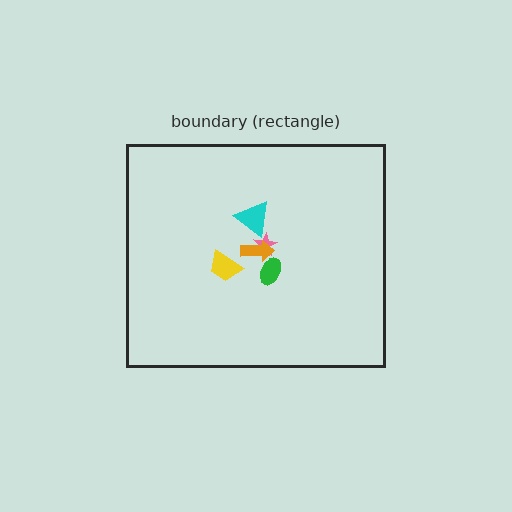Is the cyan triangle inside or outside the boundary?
Inside.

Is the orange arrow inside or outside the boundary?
Inside.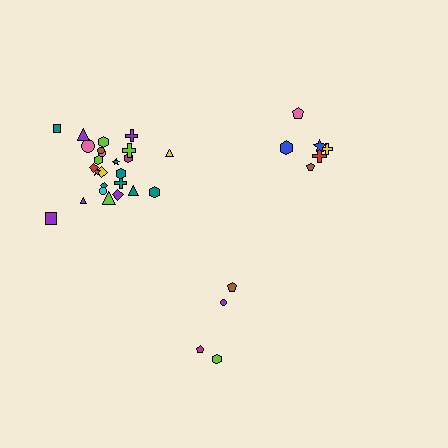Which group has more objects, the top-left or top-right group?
The top-left group.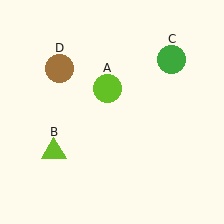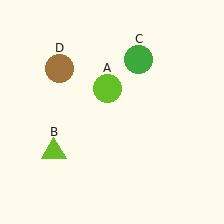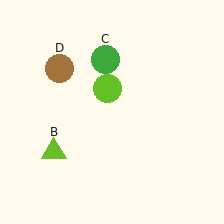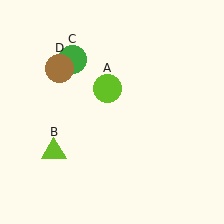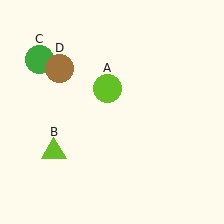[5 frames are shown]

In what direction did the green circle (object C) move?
The green circle (object C) moved left.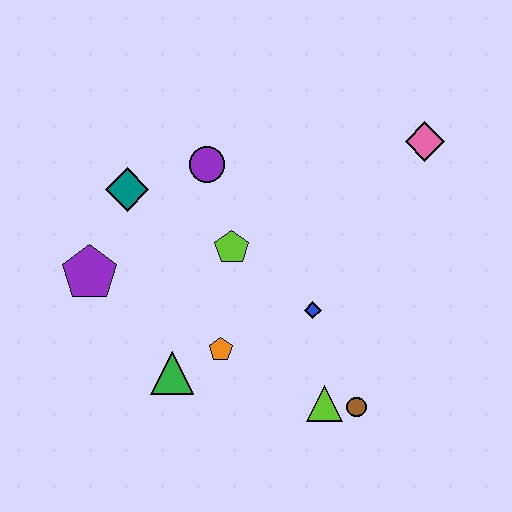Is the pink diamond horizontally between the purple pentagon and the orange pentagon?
No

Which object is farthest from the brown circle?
The teal diamond is farthest from the brown circle.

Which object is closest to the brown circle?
The lime triangle is closest to the brown circle.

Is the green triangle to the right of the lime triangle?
No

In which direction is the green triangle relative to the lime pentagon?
The green triangle is below the lime pentagon.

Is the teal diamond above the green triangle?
Yes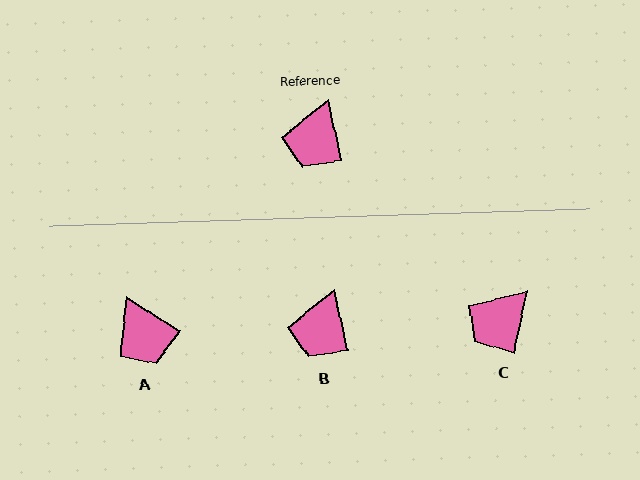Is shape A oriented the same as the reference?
No, it is off by about 45 degrees.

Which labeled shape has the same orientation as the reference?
B.